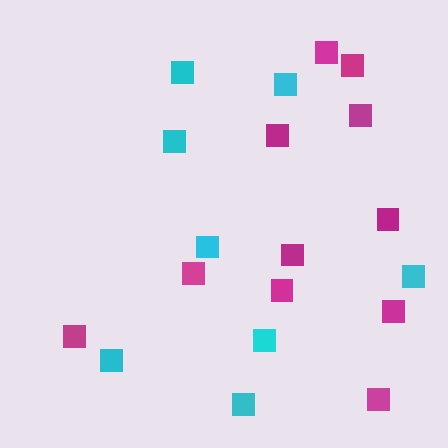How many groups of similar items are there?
There are 2 groups: one group of cyan squares (8) and one group of magenta squares (11).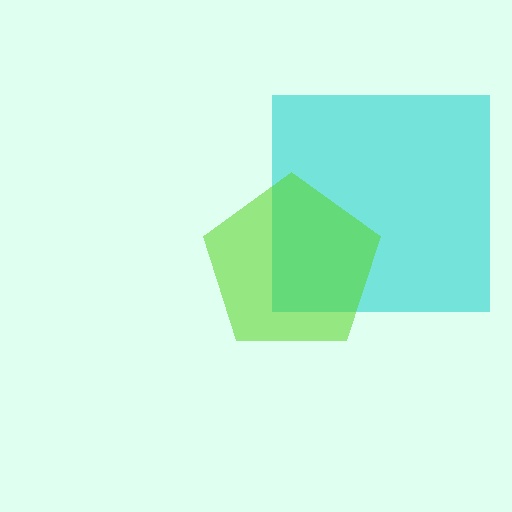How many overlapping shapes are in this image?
There are 2 overlapping shapes in the image.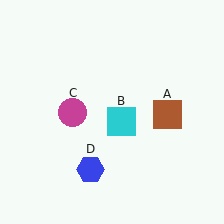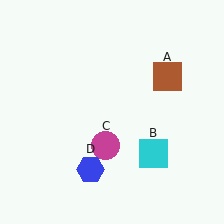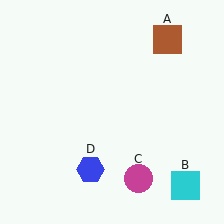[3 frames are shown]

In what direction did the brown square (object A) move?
The brown square (object A) moved up.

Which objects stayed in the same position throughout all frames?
Blue hexagon (object D) remained stationary.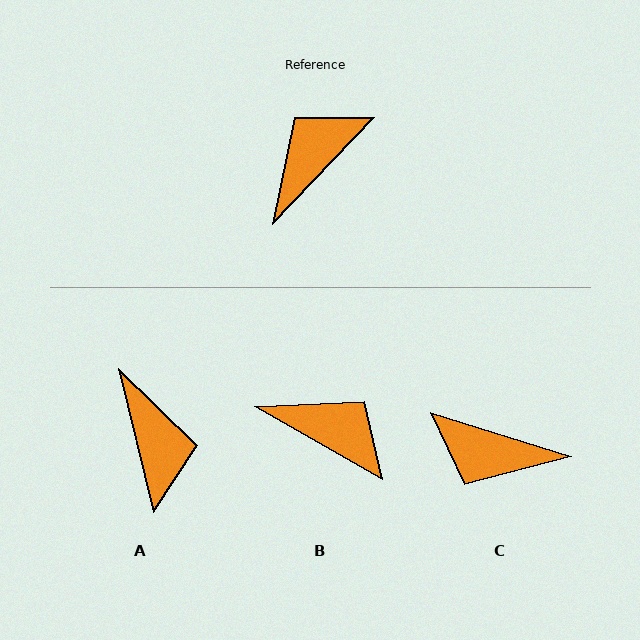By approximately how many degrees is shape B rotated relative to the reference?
Approximately 76 degrees clockwise.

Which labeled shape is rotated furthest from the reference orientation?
A, about 123 degrees away.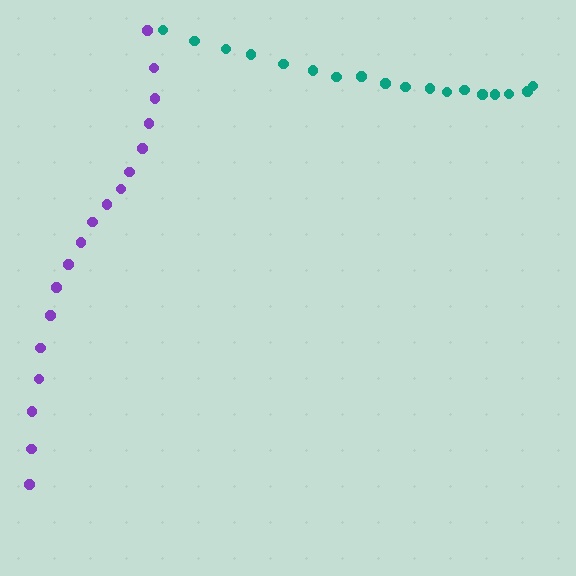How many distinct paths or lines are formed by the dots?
There are 2 distinct paths.